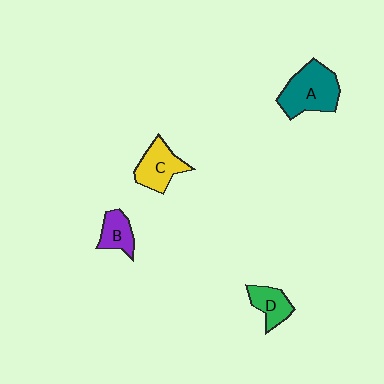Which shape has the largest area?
Shape A (teal).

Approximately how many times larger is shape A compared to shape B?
Approximately 2.0 times.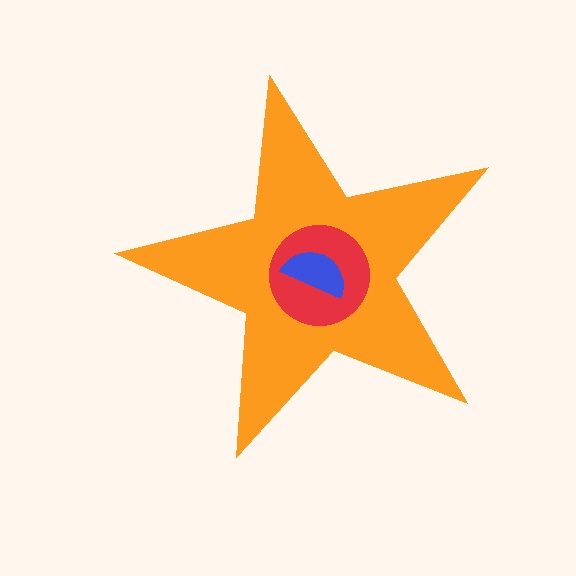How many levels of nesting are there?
3.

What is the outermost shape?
The orange star.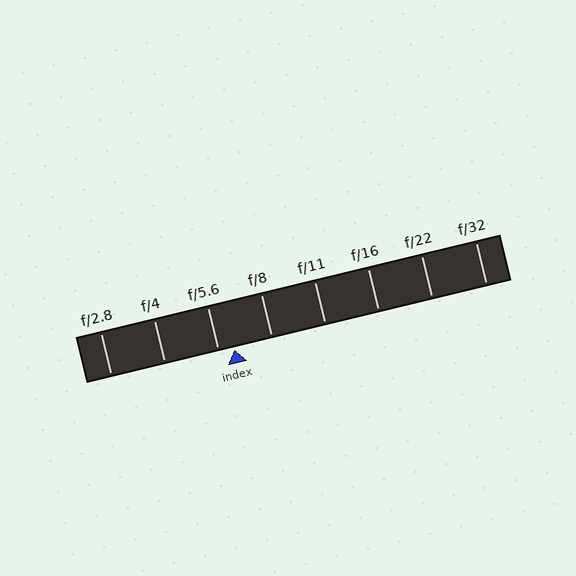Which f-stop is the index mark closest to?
The index mark is closest to f/5.6.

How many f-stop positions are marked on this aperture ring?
There are 8 f-stop positions marked.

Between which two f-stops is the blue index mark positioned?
The index mark is between f/5.6 and f/8.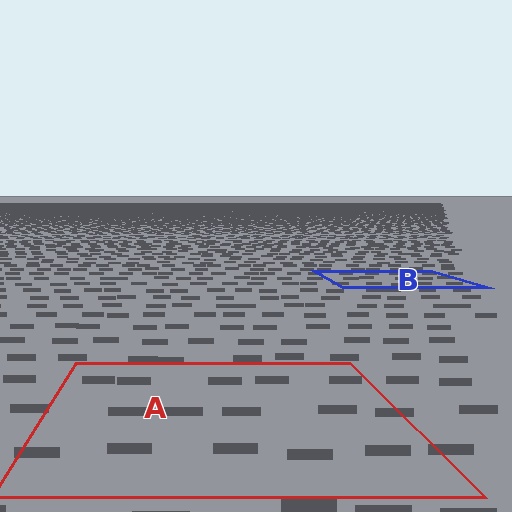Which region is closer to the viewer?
Region A is closer. The texture elements there are larger and more spread out.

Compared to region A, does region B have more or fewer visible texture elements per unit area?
Region B has more texture elements per unit area — they are packed more densely because it is farther away.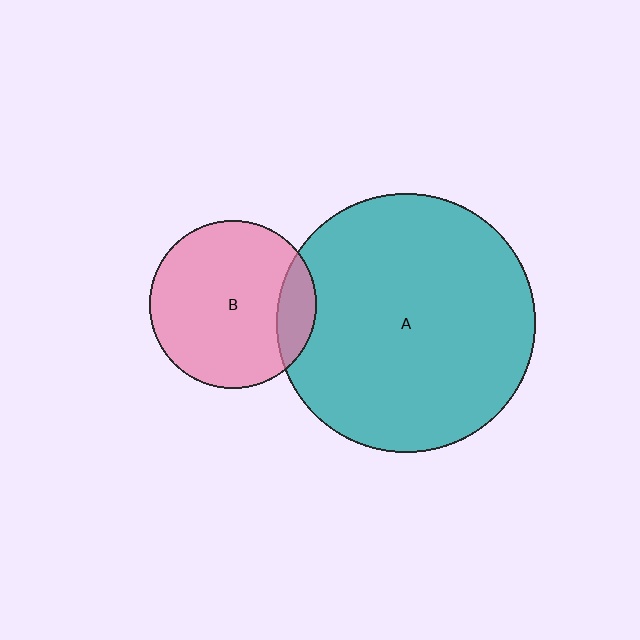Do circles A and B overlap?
Yes.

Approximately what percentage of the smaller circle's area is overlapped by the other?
Approximately 15%.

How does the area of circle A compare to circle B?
Approximately 2.4 times.